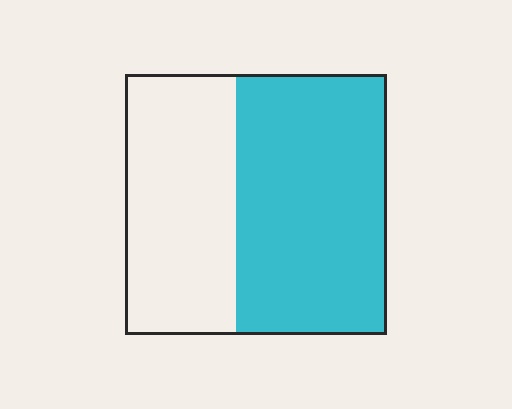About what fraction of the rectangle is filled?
About three fifths (3/5).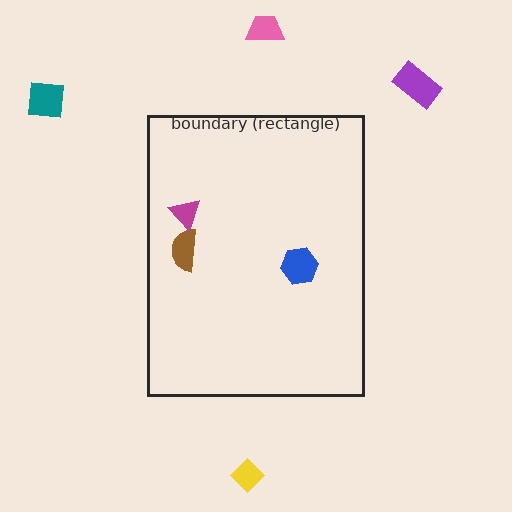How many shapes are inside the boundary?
3 inside, 4 outside.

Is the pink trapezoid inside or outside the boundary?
Outside.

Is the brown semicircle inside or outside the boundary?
Inside.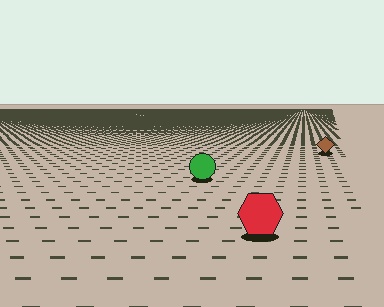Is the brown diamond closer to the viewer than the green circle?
No. The green circle is closer — you can tell from the texture gradient: the ground texture is coarser near it.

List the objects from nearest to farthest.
From nearest to farthest: the red hexagon, the green circle, the brown diamond.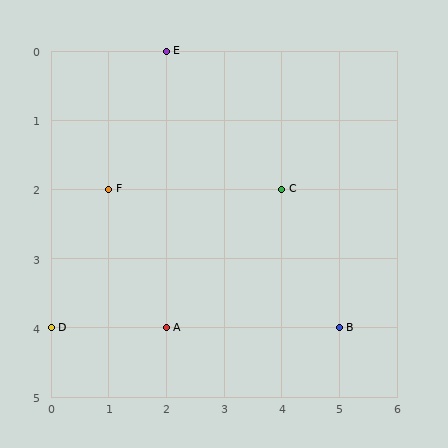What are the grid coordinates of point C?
Point C is at grid coordinates (4, 2).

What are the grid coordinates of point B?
Point B is at grid coordinates (5, 4).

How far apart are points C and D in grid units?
Points C and D are 4 columns and 2 rows apart (about 4.5 grid units diagonally).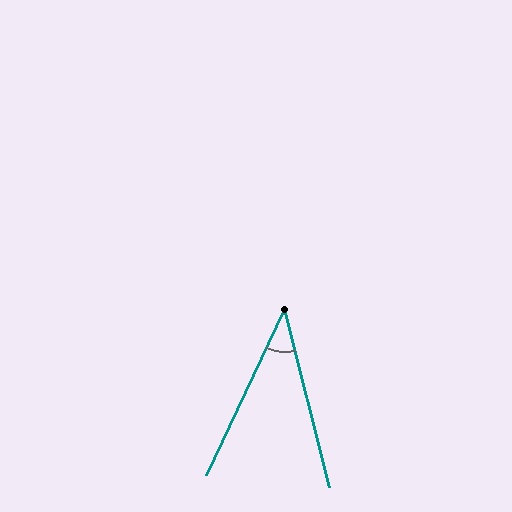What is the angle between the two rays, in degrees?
Approximately 39 degrees.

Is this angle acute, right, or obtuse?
It is acute.